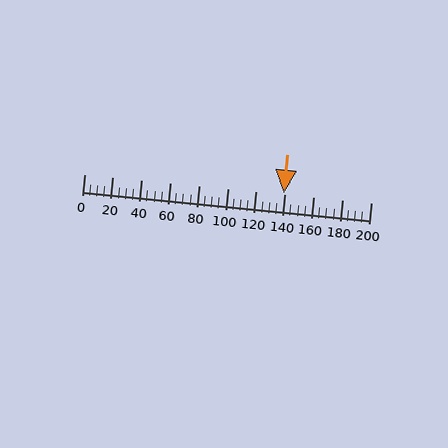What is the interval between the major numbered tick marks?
The major tick marks are spaced 20 units apart.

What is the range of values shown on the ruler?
The ruler shows values from 0 to 200.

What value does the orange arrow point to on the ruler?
The orange arrow points to approximately 139.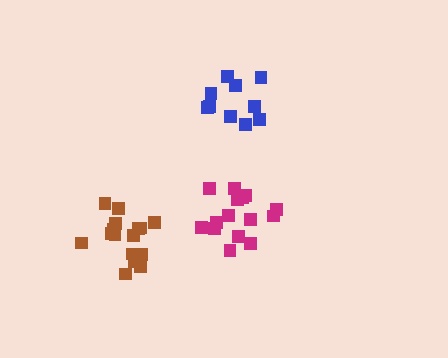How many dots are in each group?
Group 1: 15 dots, Group 2: 10 dots, Group 3: 16 dots (41 total).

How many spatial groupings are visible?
There are 3 spatial groupings.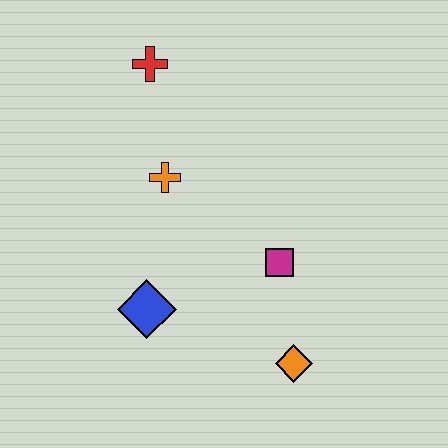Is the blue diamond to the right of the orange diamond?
No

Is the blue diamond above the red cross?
No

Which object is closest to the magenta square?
The orange diamond is closest to the magenta square.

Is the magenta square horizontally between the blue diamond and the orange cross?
No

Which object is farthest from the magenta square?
The red cross is farthest from the magenta square.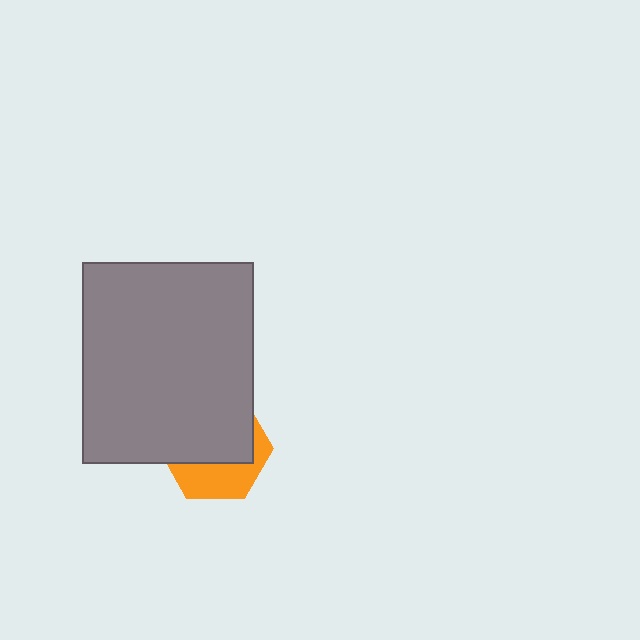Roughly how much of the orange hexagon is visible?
A small part of it is visible (roughly 39%).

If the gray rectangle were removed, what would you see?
You would see the complete orange hexagon.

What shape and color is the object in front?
The object in front is a gray rectangle.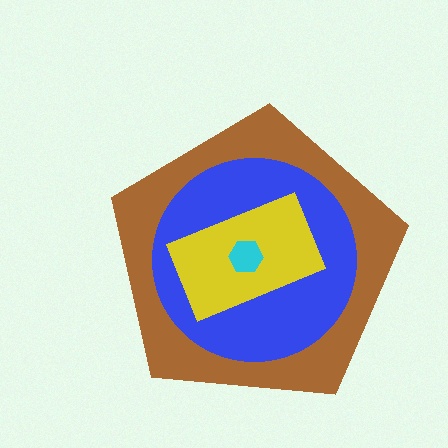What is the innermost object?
The cyan hexagon.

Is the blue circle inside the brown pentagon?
Yes.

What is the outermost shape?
The brown pentagon.